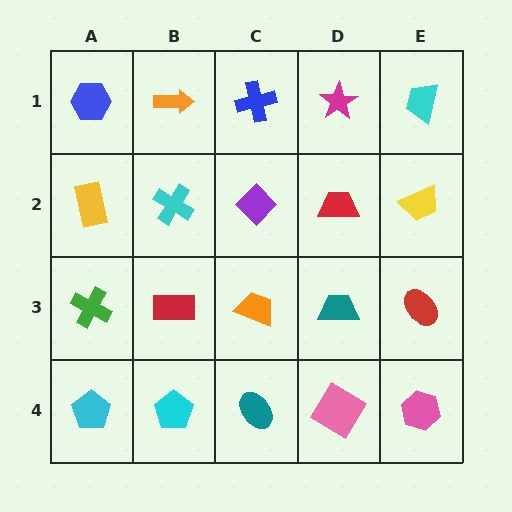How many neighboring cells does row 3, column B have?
4.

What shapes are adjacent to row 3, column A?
A yellow rectangle (row 2, column A), a cyan pentagon (row 4, column A), a red rectangle (row 3, column B).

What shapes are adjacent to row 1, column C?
A purple diamond (row 2, column C), an orange arrow (row 1, column B), a magenta star (row 1, column D).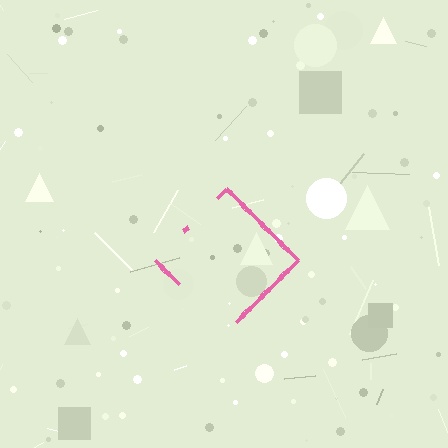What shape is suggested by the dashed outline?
The dashed outline suggests a diamond.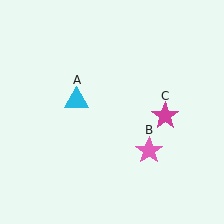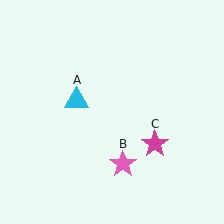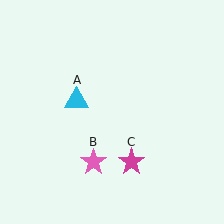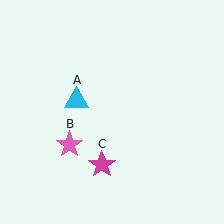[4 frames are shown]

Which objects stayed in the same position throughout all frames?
Cyan triangle (object A) remained stationary.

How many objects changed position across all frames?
2 objects changed position: pink star (object B), magenta star (object C).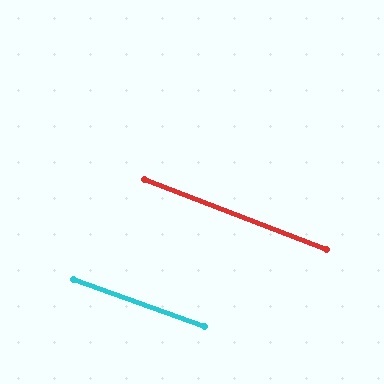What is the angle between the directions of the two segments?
Approximately 1 degree.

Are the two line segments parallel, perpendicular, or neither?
Parallel — their directions differ by only 1.1°.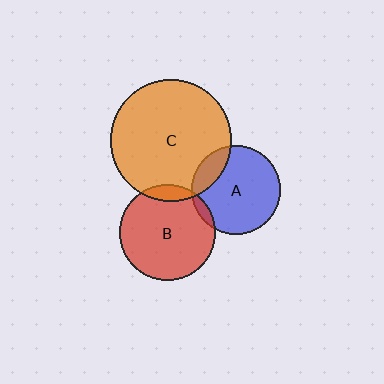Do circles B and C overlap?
Yes.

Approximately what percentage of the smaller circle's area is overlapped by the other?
Approximately 10%.